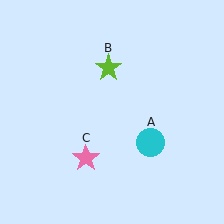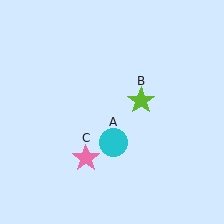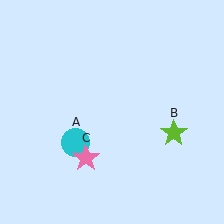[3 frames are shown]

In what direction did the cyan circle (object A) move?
The cyan circle (object A) moved left.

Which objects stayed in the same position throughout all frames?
Pink star (object C) remained stationary.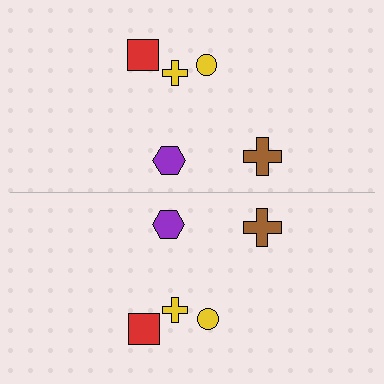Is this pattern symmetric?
Yes, this pattern has bilateral (reflection) symmetry.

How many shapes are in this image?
There are 10 shapes in this image.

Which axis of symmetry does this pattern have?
The pattern has a horizontal axis of symmetry running through the center of the image.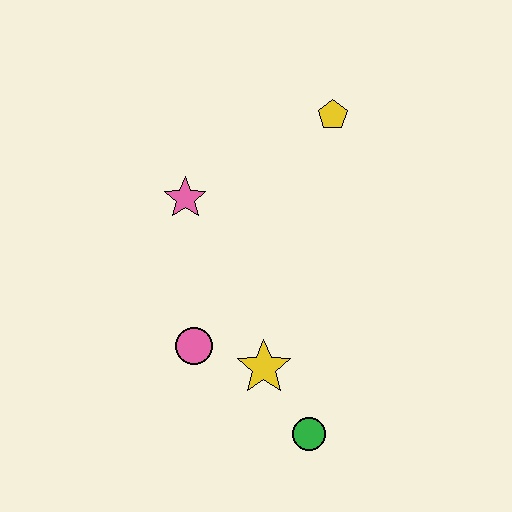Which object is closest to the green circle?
The yellow star is closest to the green circle.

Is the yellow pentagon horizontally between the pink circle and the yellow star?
No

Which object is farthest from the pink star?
The green circle is farthest from the pink star.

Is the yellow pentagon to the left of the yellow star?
No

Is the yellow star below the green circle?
No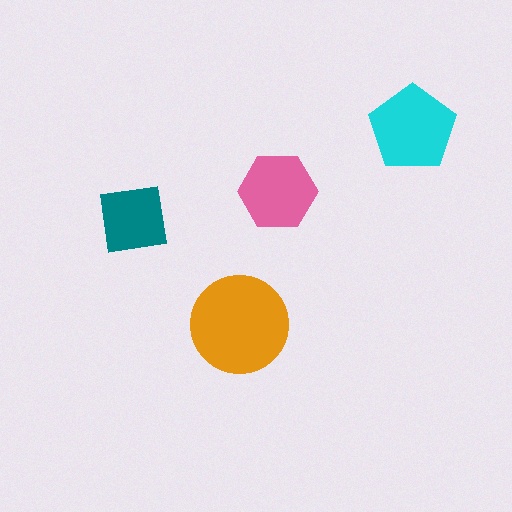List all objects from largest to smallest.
The orange circle, the cyan pentagon, the pink hexagon, the teal square.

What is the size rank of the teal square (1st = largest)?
4th.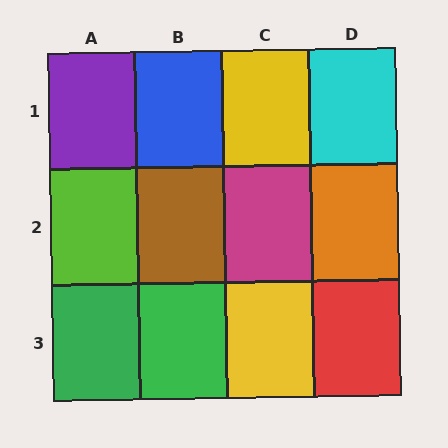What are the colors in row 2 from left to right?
Lime, brown, magenta, orange.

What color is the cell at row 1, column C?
Yellow.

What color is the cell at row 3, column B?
Green.